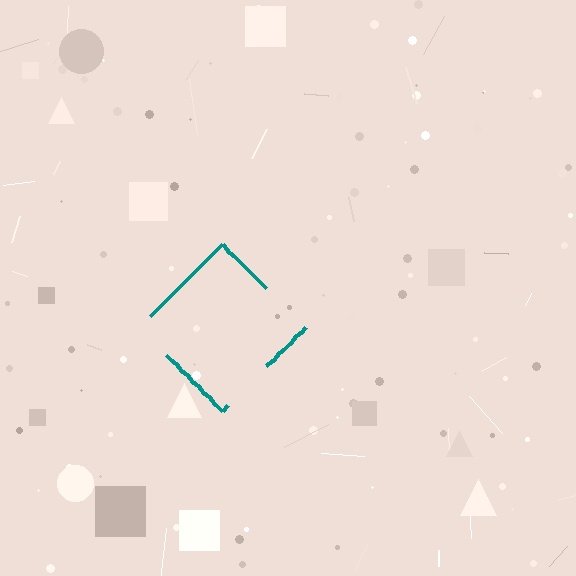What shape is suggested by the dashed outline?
The dashed outline suggests a diamond.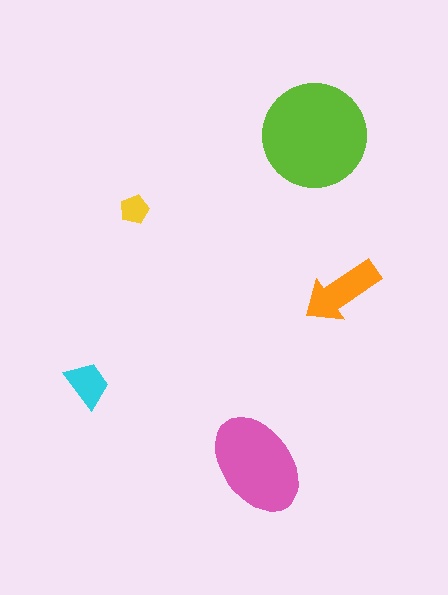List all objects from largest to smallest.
The lime circle, the pink ellipse, the orange arrow, the cyan trapezoid, the yellow pentagon.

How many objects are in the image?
There are 5 objects in the image.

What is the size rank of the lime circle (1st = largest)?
1st.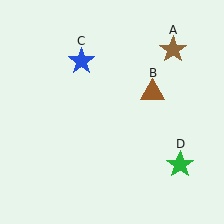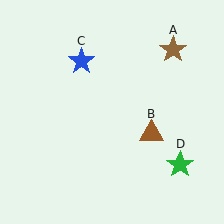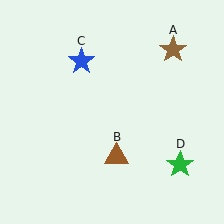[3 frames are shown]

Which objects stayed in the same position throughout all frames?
Brown star (object A) and blue star (object C) and green star (object D) remained stationary.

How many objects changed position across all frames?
1 object changed position: brown triangle (object B).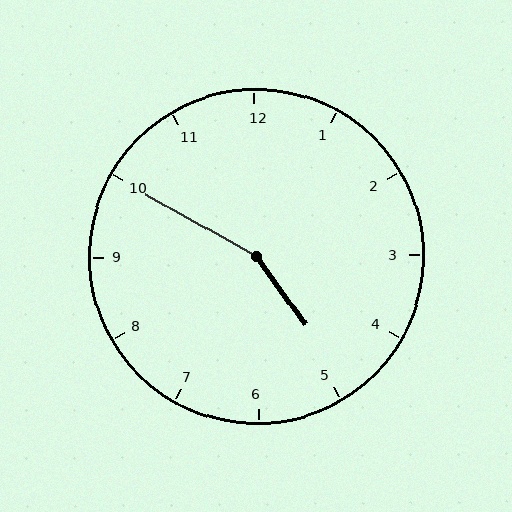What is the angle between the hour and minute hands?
Approximately 155 degrees.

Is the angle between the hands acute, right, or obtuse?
It is obtuse.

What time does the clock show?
4:50.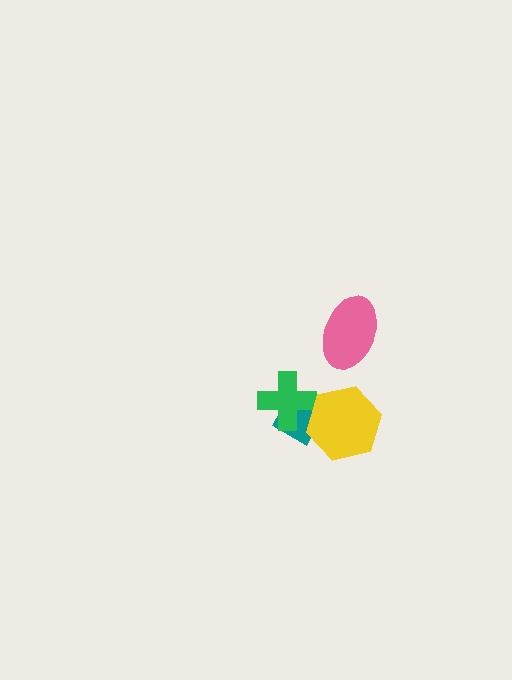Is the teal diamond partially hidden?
Yes, it is partially covered by another shape.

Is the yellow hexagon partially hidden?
No, no other shape covers it.